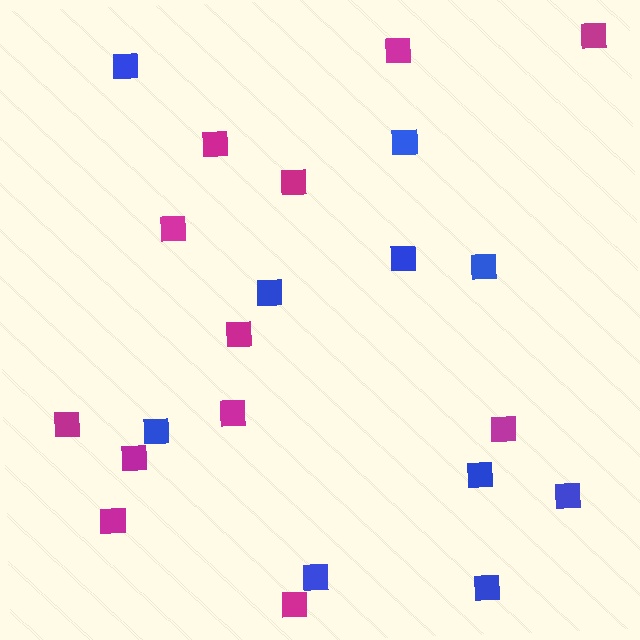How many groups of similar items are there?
There are 2 groups: one group of blue squares (10) and one group of magenta squares (12).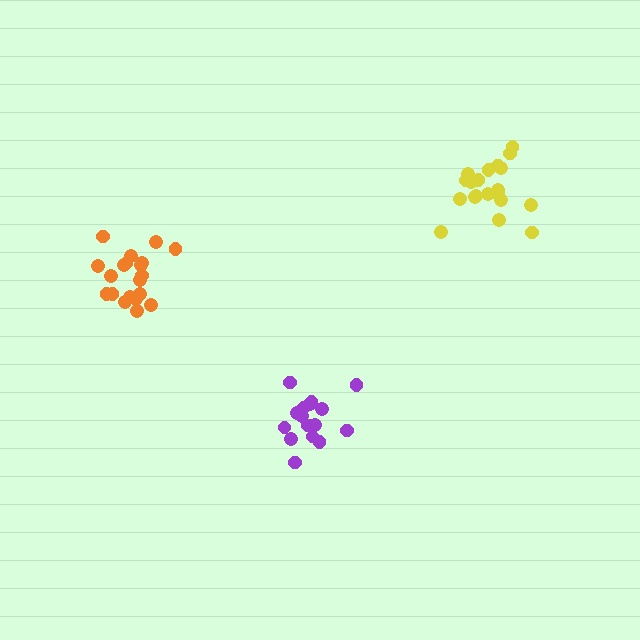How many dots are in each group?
Group 1: 20 dots, Group 2: 20 dots, Group 3: 17 dots (57 total).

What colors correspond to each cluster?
The clusters are colored: orange, yellow, purple.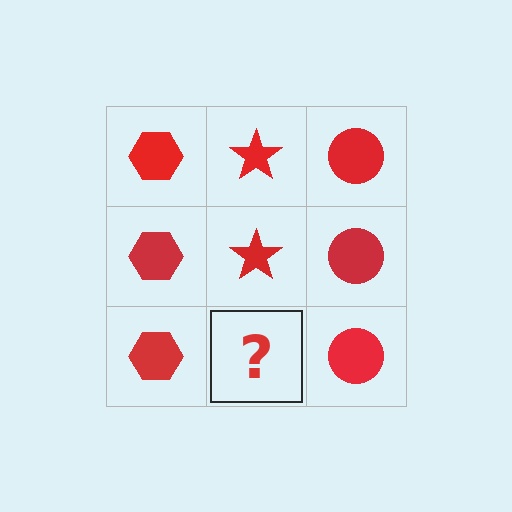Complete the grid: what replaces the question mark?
The question mark should be replaced with a red star.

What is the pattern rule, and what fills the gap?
The rule is that each column has a consistent shape. The gap should be filled with a red star.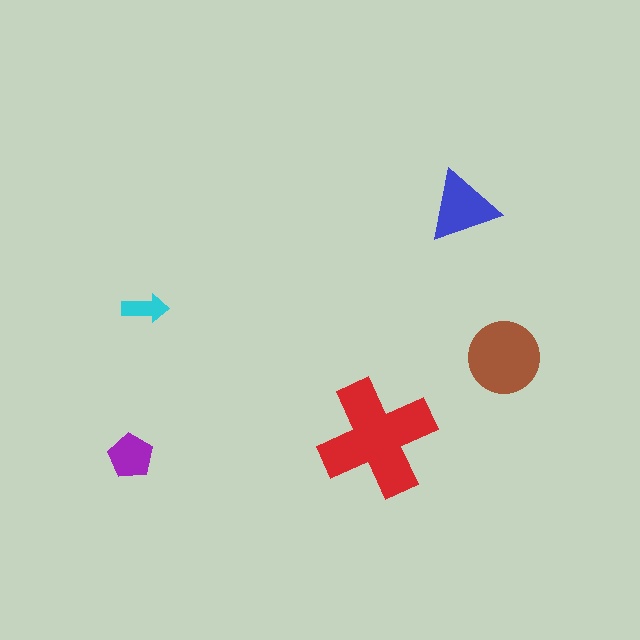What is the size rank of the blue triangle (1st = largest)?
3rd.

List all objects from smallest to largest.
The cyan arrow, the purple pentagon, the blue triangle, the brown circle, the red cross.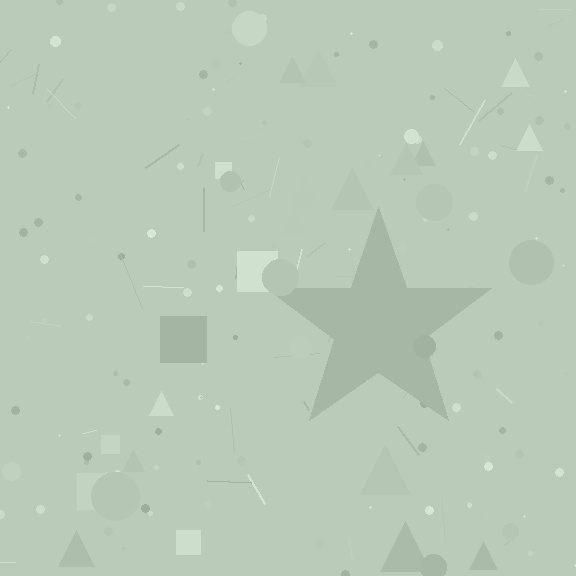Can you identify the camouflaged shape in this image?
The camouflaged shape is a star.